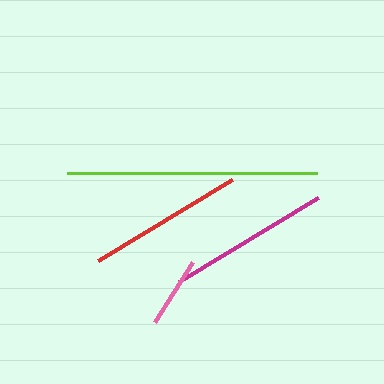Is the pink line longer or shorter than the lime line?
The lime line is longer than the pink line.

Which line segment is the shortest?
The pink line is the shortest at approximately 71 pixels.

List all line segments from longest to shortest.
From longest to shortest: lime, magenta, red, pink.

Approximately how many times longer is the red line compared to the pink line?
The red line is approximately 2.2 times the length of the pink line.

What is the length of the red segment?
The red segment is approximately 157 pixels long.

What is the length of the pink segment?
The pink segment is approximately 71 pixels long.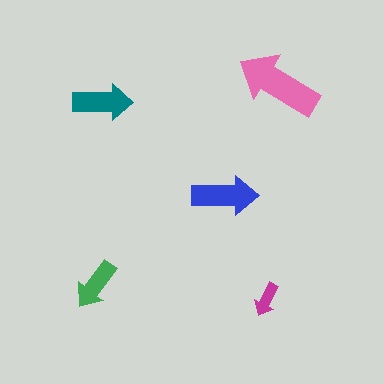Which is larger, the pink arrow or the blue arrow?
The pink one.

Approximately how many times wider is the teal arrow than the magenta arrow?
About 1.5 times wider.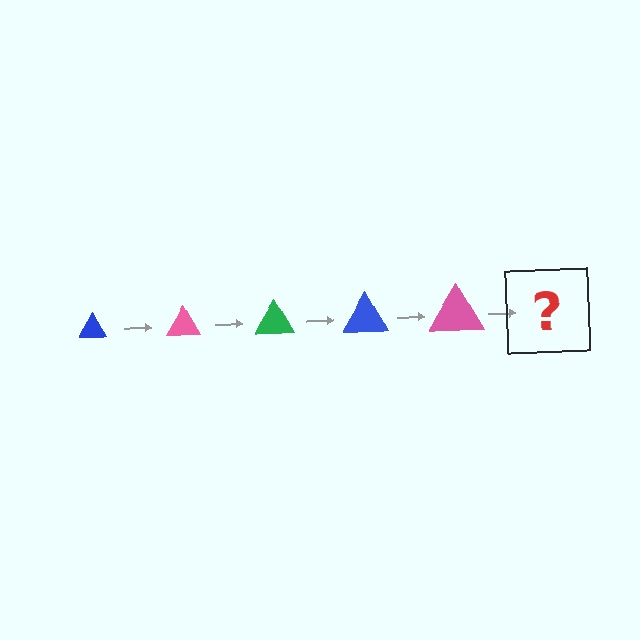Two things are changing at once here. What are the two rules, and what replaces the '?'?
The two rules are that the triangle grows larger each step and the color cycles through blue, pink, and green. The '?' should be a green triangle, larger than the previous one.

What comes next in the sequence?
The next element should be a green triangle, larger than the previous one.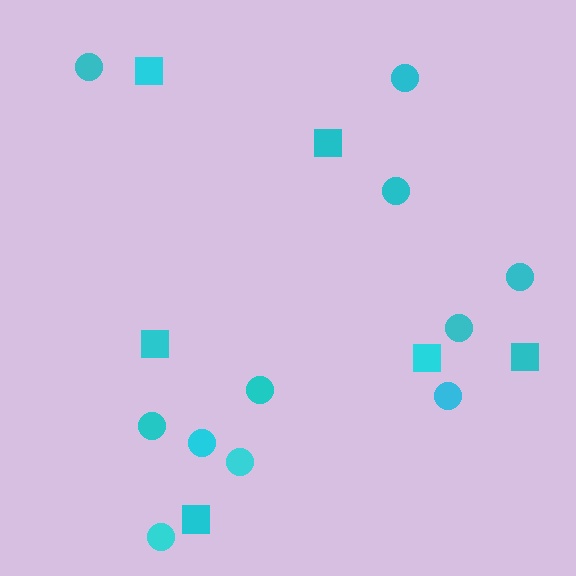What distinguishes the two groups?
There are 2 groups: one group of circles (11) and one group of squares (6).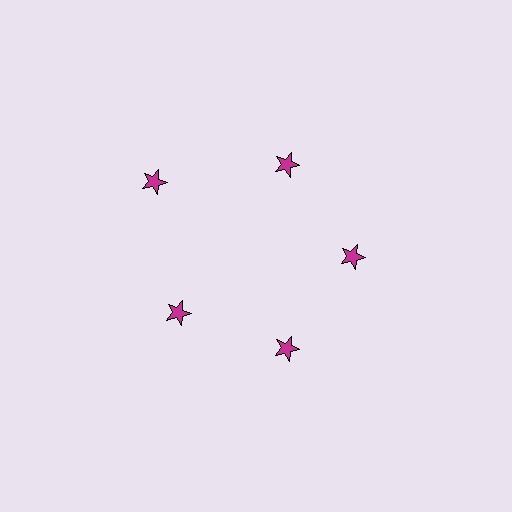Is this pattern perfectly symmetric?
No. The 5 magenta stars are arranged in a ring, but one element near the 10 o'clock position is pushed outward from the center, breaking the 5-fold rotational symmetry.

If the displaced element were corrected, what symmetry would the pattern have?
It would have 5-fold rotational symmetry — the pattern would map onto itself every 72 degrees.